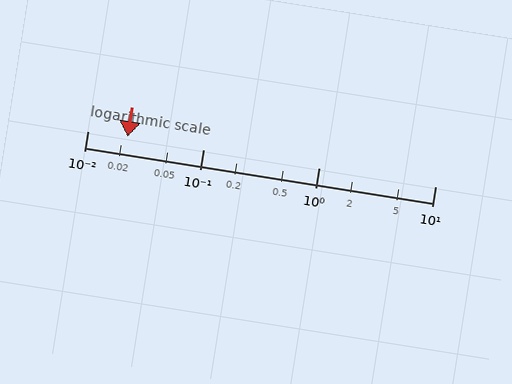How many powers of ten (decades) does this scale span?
The scale spans 3 decades, from 0.01 to 10.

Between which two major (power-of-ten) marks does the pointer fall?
The pointer is between 0.01 and 0.1.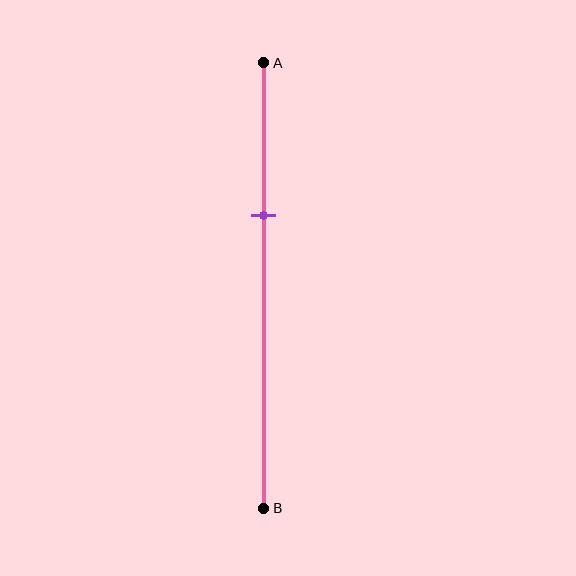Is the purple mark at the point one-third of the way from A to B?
Yes, the mark is approximately at the one-third point.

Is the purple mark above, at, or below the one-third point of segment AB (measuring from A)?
The purple mark is approximately at the one-third point of segment AB.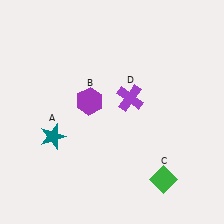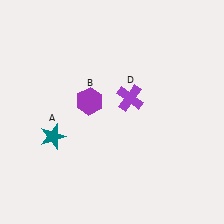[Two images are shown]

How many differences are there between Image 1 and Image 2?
There is 1 difference between the two images.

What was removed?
The green diamond (C) was removed in Image 2.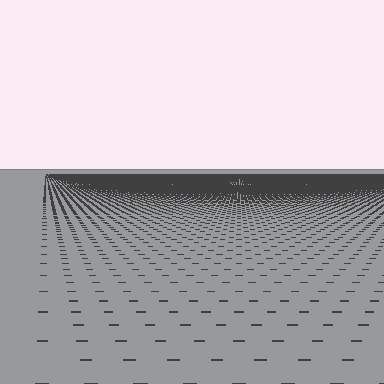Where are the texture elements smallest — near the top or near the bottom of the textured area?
Near the top.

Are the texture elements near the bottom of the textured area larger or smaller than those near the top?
Larger. Near the bottom, elements are closer to the viewer and appear at a bigger on-screen size.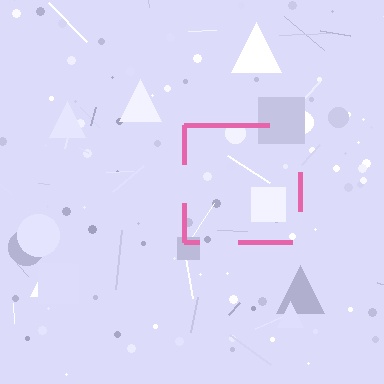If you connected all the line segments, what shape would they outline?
They would outline a square.